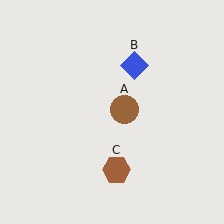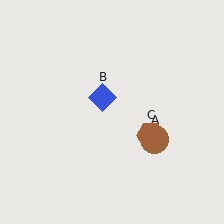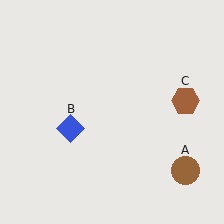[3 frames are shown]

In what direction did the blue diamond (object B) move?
The blue diamond (object B) moved down and to the left.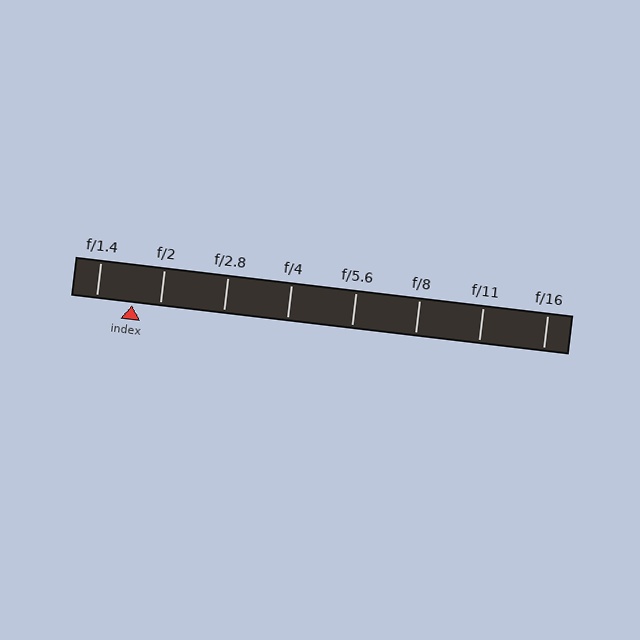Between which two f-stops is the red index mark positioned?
The index mark is between f/1.4 and f/2.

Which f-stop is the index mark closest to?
The index mark is closest to f/2.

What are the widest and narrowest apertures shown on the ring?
The widest aperture shown is f/1.4 and the narrowest is f/16.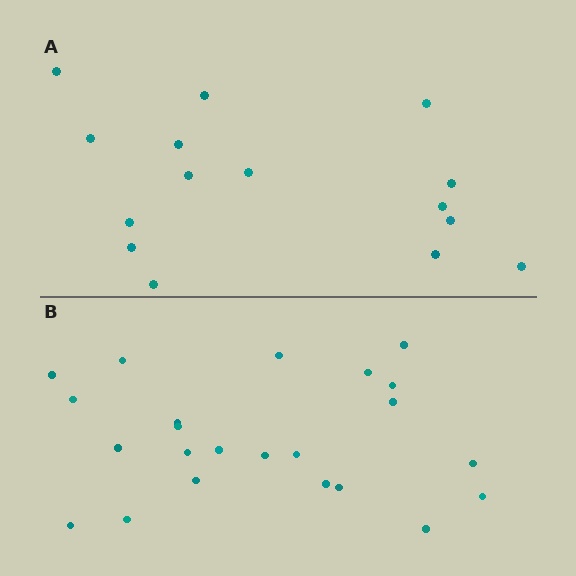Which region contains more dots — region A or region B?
Region B (the bottom region) has more dots.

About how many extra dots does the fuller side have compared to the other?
Region B has roughly 8 or so more dots than region A.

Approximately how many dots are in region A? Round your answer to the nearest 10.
About 20 dots. (The exact count is 15, which rounds to 20.)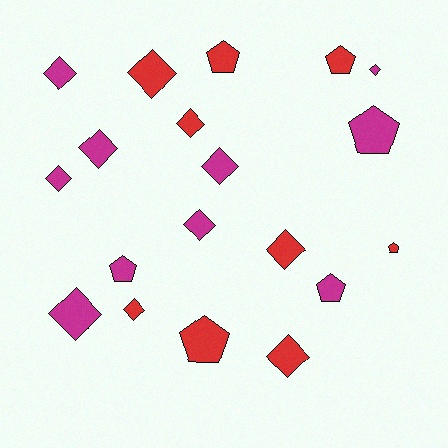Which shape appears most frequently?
Diamond, with 12 objects.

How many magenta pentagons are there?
There are 3 magenta pentagons.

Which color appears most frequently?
Magenta, with 10 objects.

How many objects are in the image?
There are 19 objects.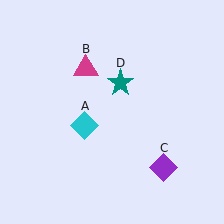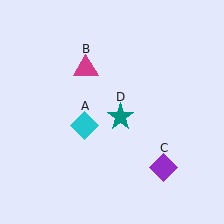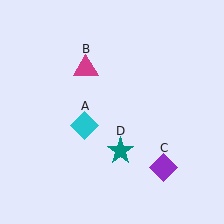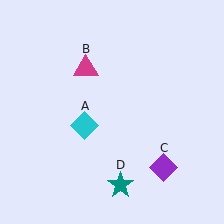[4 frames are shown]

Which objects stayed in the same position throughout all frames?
Cyan diamond (object A) and magenta triangle (object B) and purple diamond (object C) remained stationary.